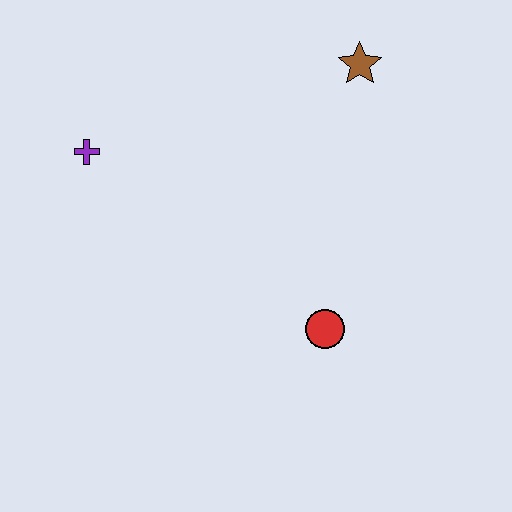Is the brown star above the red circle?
Yes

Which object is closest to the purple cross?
The brown star is closest to the purple cross.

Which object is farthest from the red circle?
The purple cross is farthest from the red circle.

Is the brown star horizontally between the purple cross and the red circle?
No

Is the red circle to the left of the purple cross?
No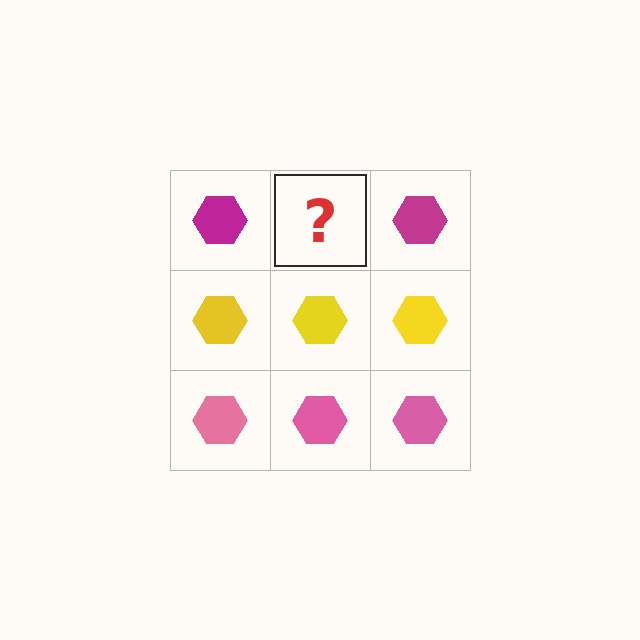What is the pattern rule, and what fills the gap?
The rule is that each row has a consistent color. The gap should be filled with a magenta hexagon.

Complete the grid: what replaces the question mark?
The question mark should be replaced with a magenta hexagon.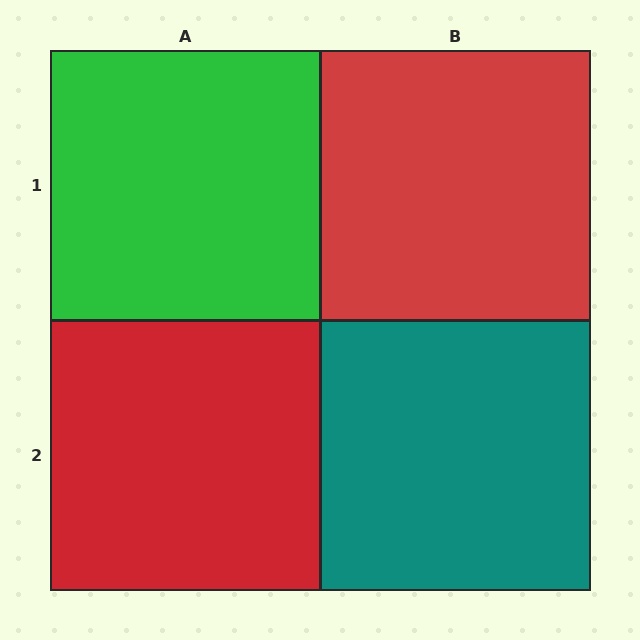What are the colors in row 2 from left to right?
Red, teal.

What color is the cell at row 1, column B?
Red.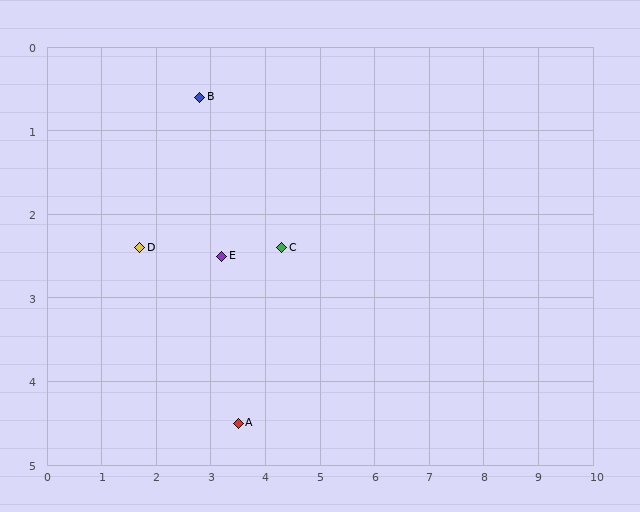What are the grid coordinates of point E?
Point E is at approximately (3.2, 2.5).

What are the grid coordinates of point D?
Point D is at approximately (1.7, 2.4).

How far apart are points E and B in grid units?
Points E and B are about 1.9 grid units apart.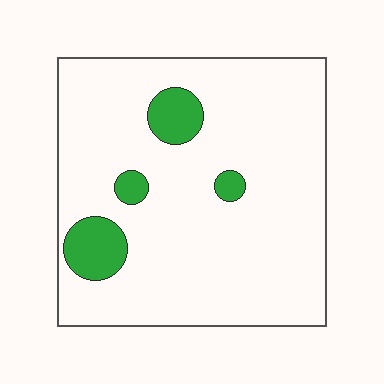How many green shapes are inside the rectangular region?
4.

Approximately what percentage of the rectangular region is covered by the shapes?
Approximately 10%.